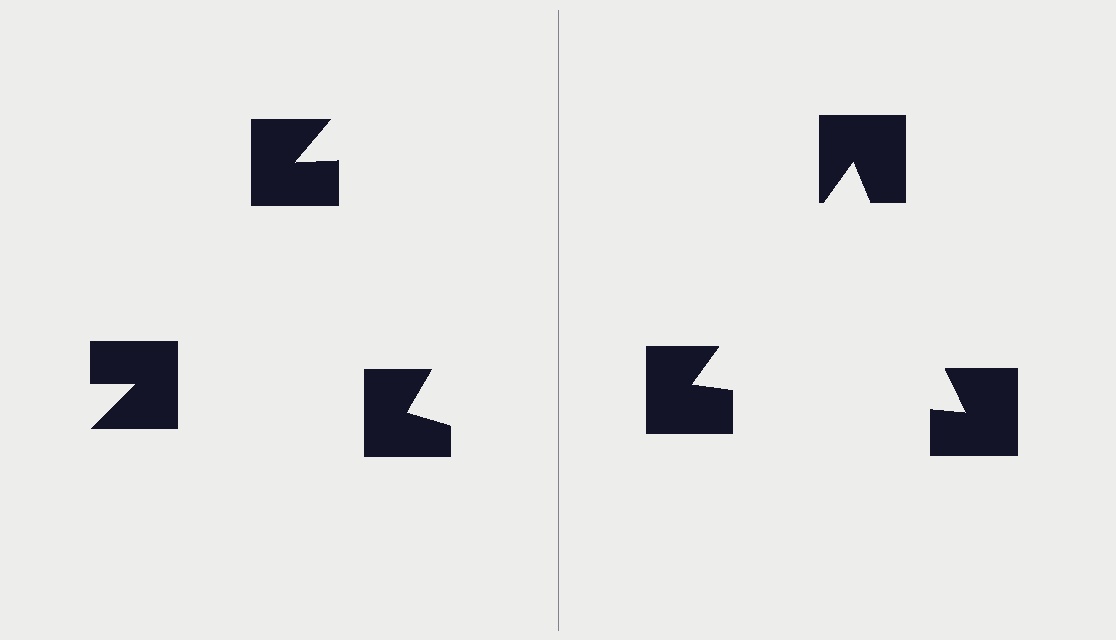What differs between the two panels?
The notched squares are positioned identically on both sides; only the wedge orientations differ. On the right they align to a triangle; on the left they are misaligned.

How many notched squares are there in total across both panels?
6 — 3 on each side.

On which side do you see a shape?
An illusory triangle appears on the right side. On the left side the wedge cuts are rotated, so no coherent shape forms.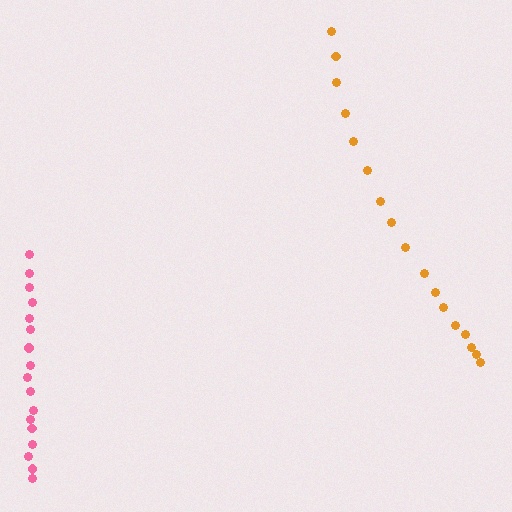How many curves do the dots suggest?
There are 2 distinct paths.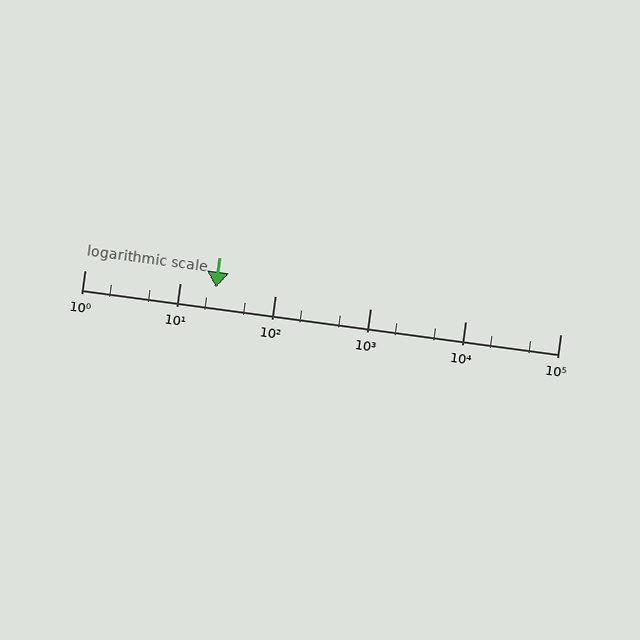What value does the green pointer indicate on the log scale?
The pointer indicates approximately 24.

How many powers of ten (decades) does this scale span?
The scale spans 5 decades, from 1 to 100000.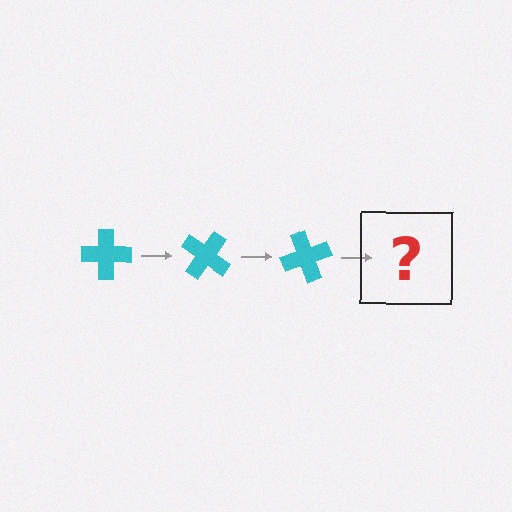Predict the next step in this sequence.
The next step is a cyan cross rotated 105 degrees.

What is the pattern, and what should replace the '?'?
The pattern is that the cross rotates 35 degrees each step. The '?' should be a cyan cross rotated 105 degrees.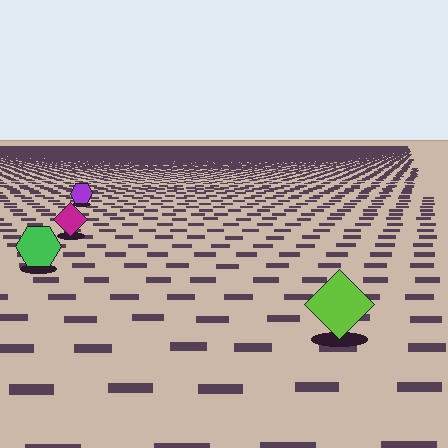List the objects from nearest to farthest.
From nearest to farthest: the lime diamond, the green hexagon, the magenta diamond, the purple hexagon.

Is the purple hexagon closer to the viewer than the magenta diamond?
No. The magenta diamond is closer — you can tell from the texture gradient: the ground texture is coarser near it.